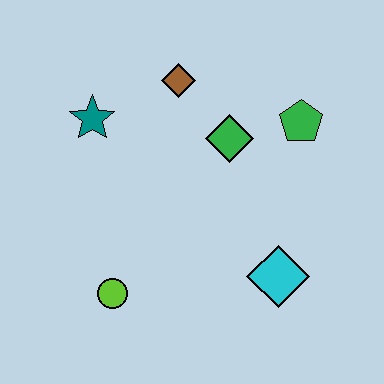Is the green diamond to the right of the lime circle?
Yes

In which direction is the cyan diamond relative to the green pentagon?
The cyan diamond is below the green pentagon.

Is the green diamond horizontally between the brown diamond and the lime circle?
No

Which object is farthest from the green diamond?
The lime circle is farthest from the green diamond.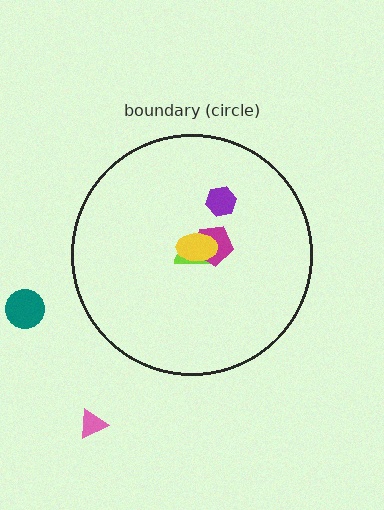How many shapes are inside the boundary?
4 inside, 2 outside.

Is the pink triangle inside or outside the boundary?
Outside.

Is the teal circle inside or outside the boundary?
Outside.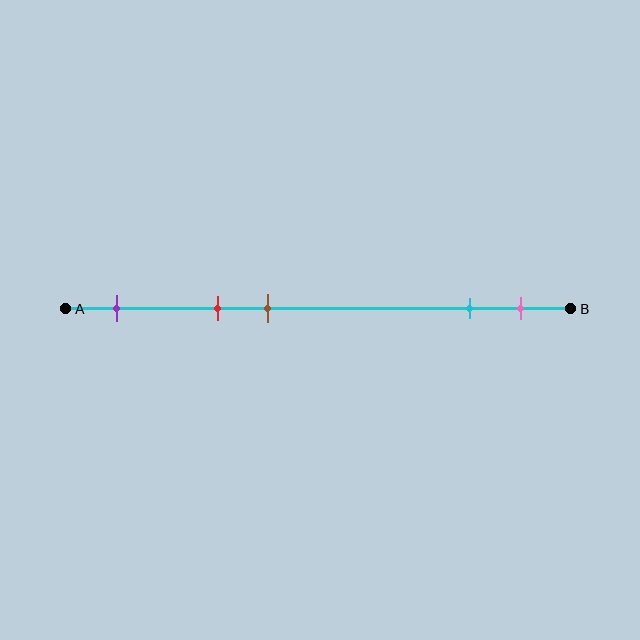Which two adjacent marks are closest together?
The cyan and pink marks are the closest adjacent pair.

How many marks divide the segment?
There are 5 marks dividing the segment.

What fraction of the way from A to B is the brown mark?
The brown mark is approximately 40% (0.4) of the way from A to B.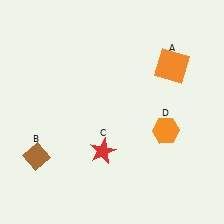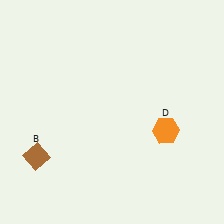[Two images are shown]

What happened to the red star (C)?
The red star (C) was removed in Image 2. It was in the bottom-left area of Image 1.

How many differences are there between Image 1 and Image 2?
There are 2 differences between the two images.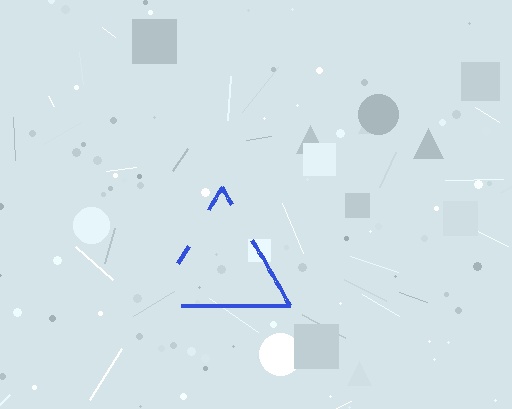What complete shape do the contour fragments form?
The contour fragments form a triangle.